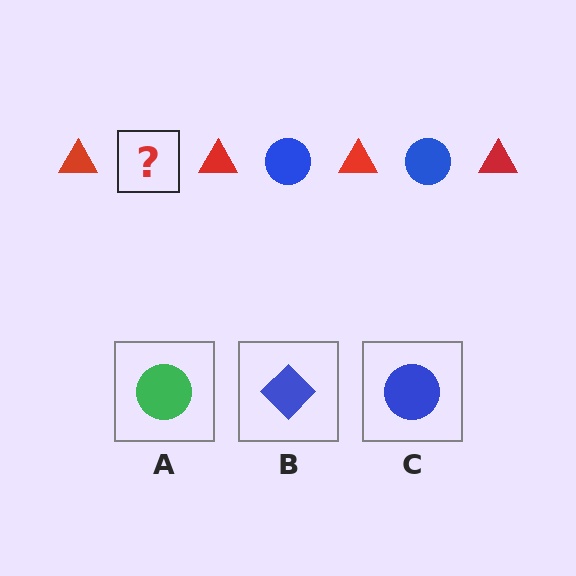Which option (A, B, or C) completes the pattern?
C.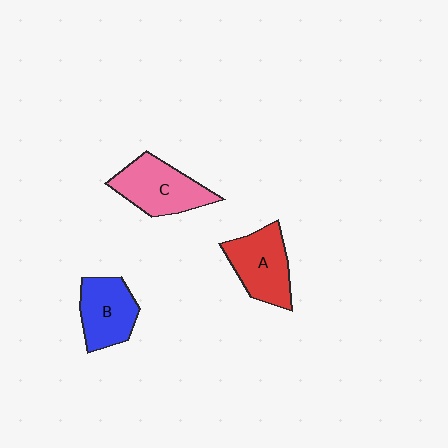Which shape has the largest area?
Shape C (pink).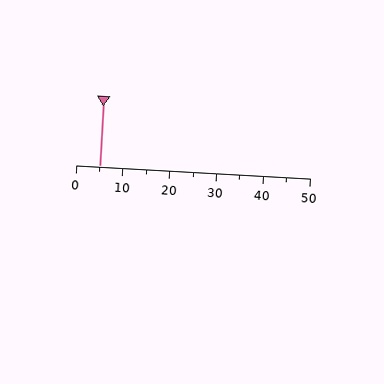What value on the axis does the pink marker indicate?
The marker indicates approximately 5.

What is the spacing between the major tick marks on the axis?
The major ticks are spaced 10 apart.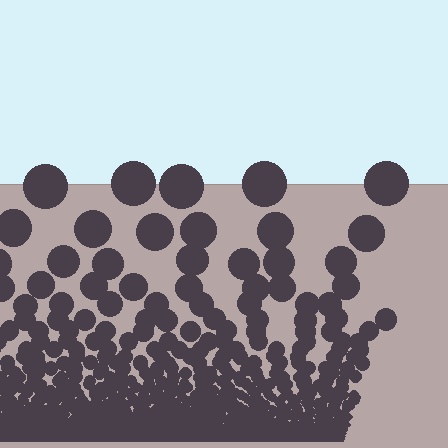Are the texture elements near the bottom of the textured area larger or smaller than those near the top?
Smaller. The gradient is inverted — elements near the bottom are smaller and denser.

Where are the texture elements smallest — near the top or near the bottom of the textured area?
Near the bottom.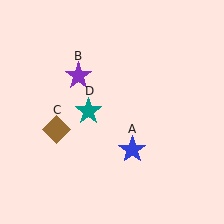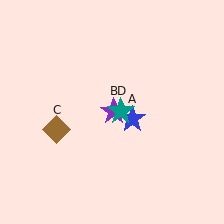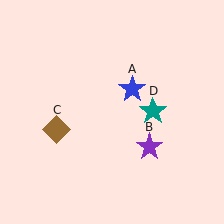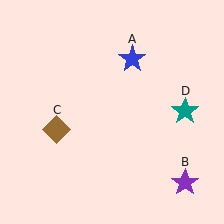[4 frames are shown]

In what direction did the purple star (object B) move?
The purple star (object B) moved down and to the right.